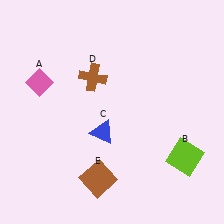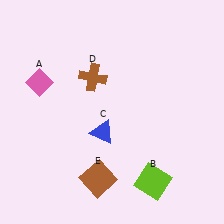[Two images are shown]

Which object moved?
The lime square (B) moved left.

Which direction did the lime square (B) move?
The lime square (B) moved left.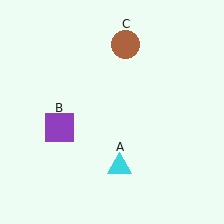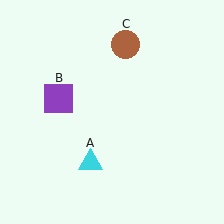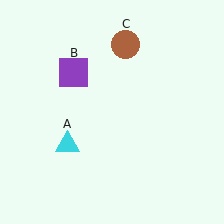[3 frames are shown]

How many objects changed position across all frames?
2 objects changed position: cyan triangle (object A), purple square (object B).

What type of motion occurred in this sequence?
The cyan triangle (object A), purple square (object B) rotated clockwise around the center of the scene.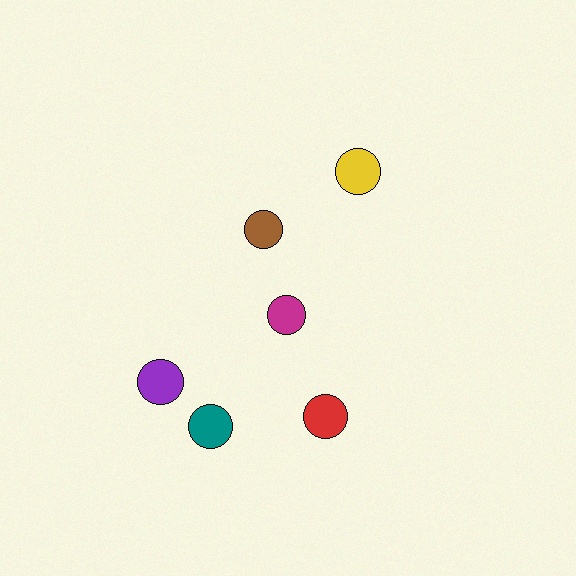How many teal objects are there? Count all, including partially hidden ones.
There is 1 teal object.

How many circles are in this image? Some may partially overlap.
There are 6 circles.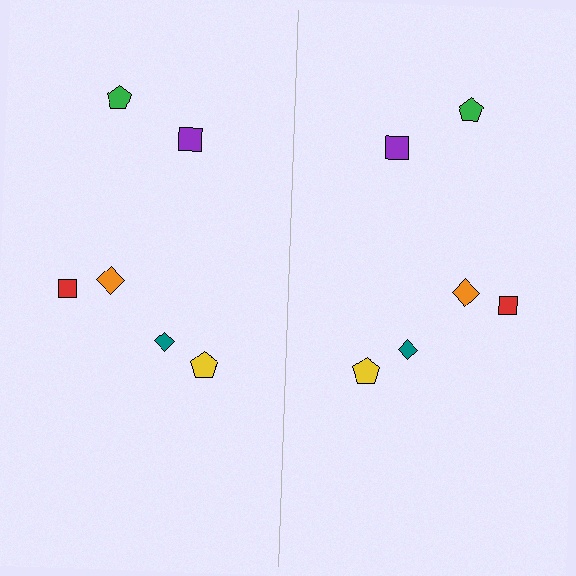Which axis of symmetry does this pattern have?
The pattern has a vertical axis of symmetry running through the center of the image.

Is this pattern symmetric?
Yes, this pattern has bilateral (reflection) symmetry.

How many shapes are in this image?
There are 12 shapes in this image.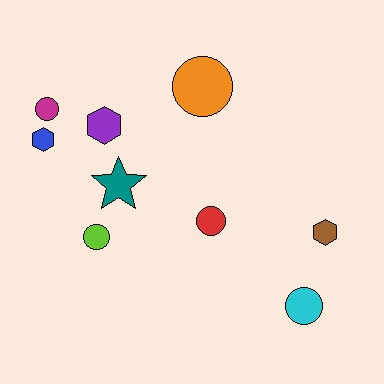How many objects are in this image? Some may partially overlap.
There are 9 objects.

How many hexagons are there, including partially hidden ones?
There are 3 hexagons.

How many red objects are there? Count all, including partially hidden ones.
There is 1 red object.